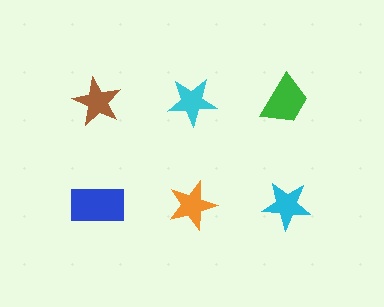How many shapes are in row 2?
3 shapes.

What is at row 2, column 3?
A cyan star.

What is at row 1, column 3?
A green trapezoid.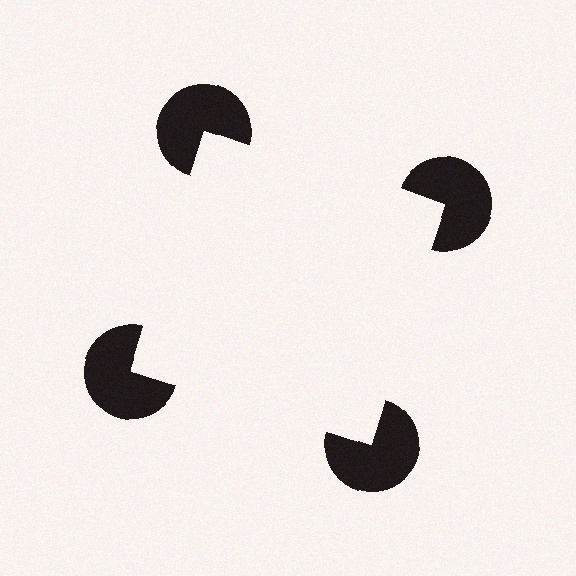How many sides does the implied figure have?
4 sides.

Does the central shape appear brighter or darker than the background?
It typically appears slightly brighter than the background, even though no actual brightness change is drawn.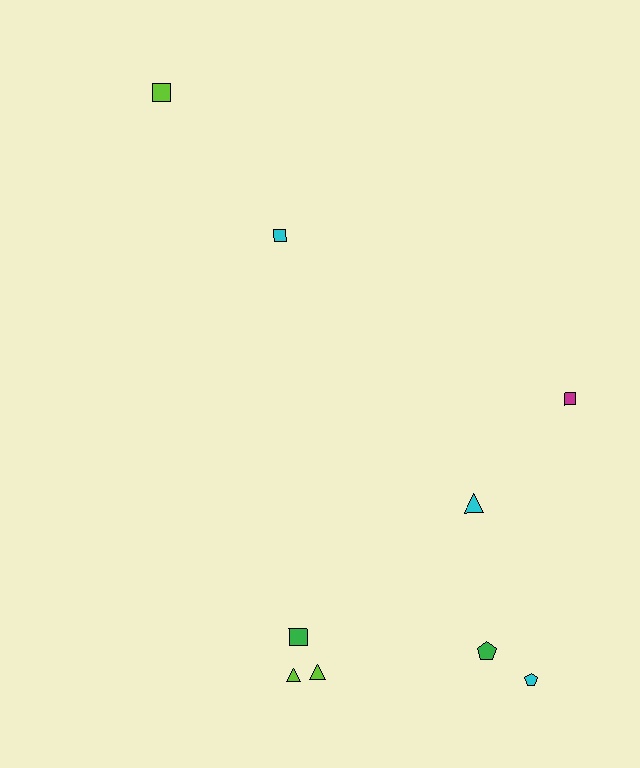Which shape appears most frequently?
Square, with 4 objects.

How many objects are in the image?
There are 9 objects.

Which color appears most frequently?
Cyan, with 3 objects.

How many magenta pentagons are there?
There are no magenta pentagons.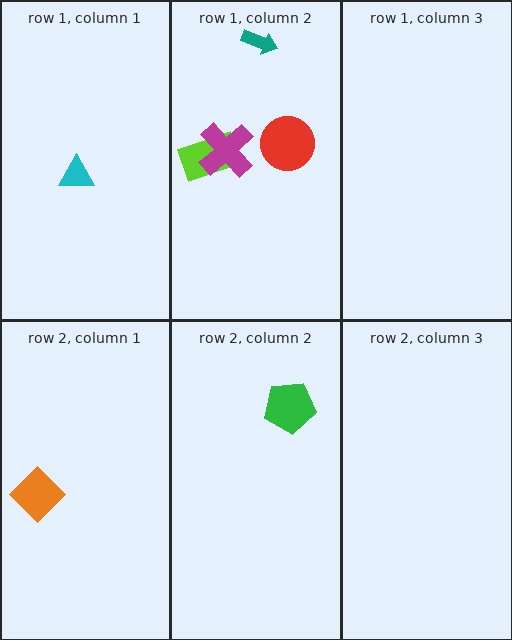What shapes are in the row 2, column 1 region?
The orange diamond.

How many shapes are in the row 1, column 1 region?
1.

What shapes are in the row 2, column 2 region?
The green pentagon.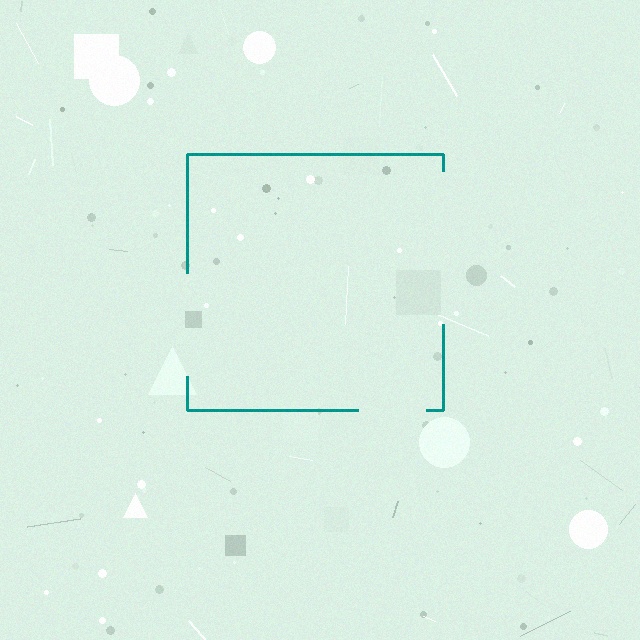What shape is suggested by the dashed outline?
The dashed outline suggests a square.